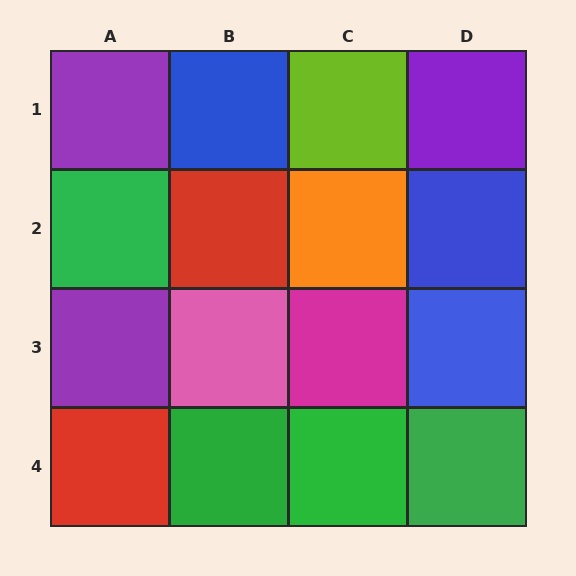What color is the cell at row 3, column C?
Magenta.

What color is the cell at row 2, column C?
Orange.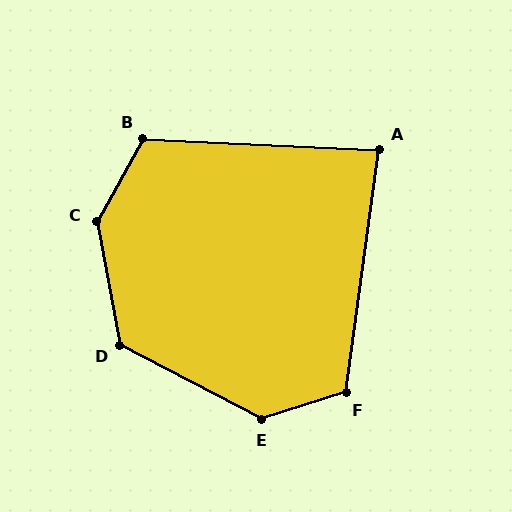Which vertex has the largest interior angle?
C, at approximately 140 degrees.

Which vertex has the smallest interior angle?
A, at approximately 85 degrees.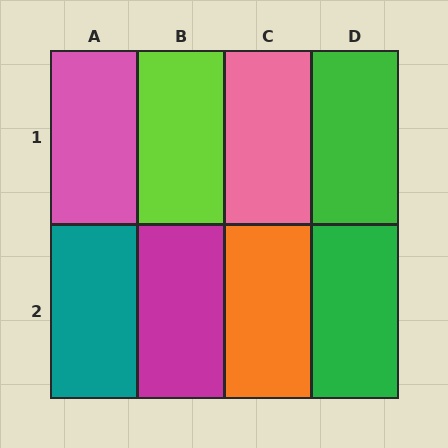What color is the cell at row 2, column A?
Teal.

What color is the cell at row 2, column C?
Orange.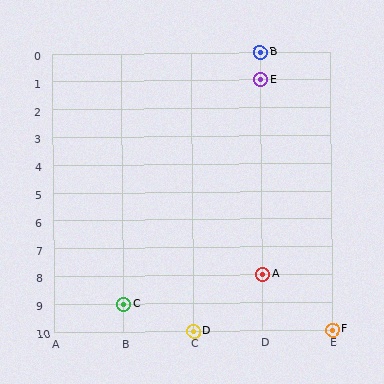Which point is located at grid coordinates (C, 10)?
Point D is at (C, 10).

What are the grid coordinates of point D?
Point D is at grid coordinates (C, 10).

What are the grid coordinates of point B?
Point B is at grid coordinates (D, 0).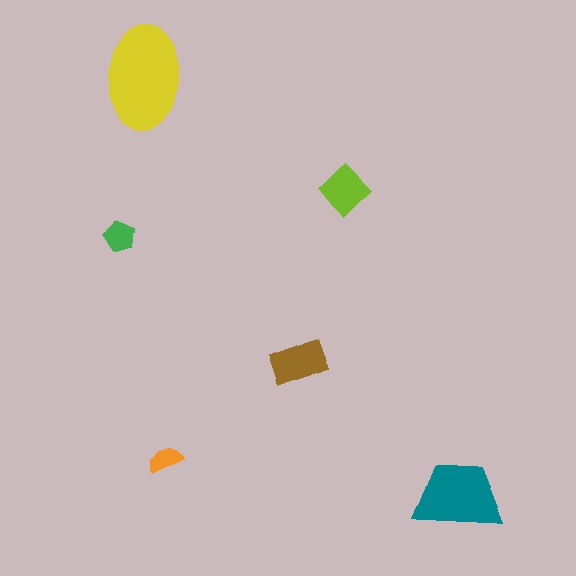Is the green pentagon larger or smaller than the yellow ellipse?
Smaller.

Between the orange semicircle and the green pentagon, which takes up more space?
The green pentagon.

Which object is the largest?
The yellow ellipse.